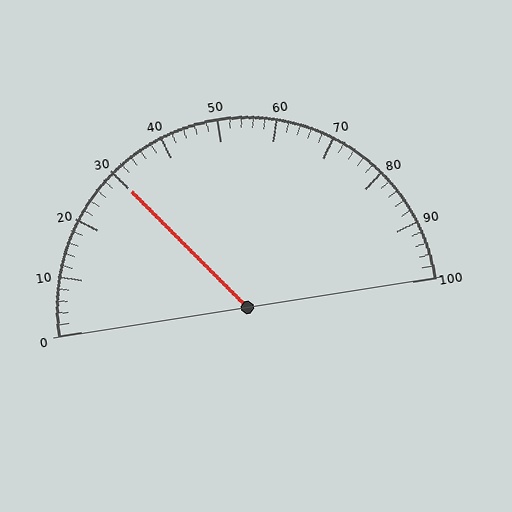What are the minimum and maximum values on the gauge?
The gauge ranges from 0 to 100.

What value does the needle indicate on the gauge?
The needle indicates approximately 30.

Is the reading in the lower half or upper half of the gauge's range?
The reading is in the lower half of the range (0 to 100).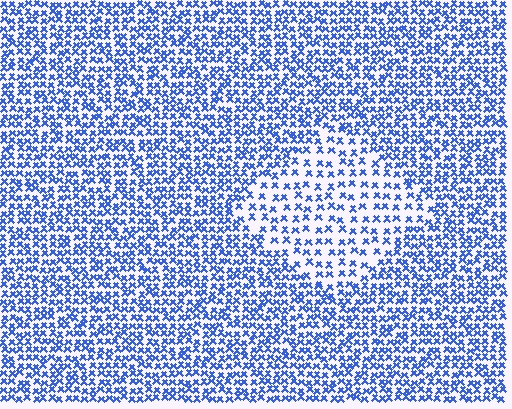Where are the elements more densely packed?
The elements are more densely packed outside the diamond boundary.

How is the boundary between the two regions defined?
The boundary is defined by a change in element density (approximately 1.9x ratio). All elements are the same color, size, and shape.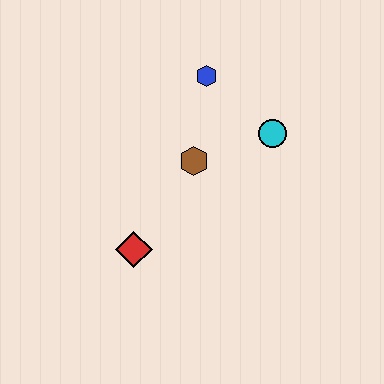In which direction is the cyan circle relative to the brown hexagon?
The cyan circle is to the right of the brown hexagon.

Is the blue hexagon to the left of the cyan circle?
Yes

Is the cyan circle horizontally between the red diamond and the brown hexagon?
No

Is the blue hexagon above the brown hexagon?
Yes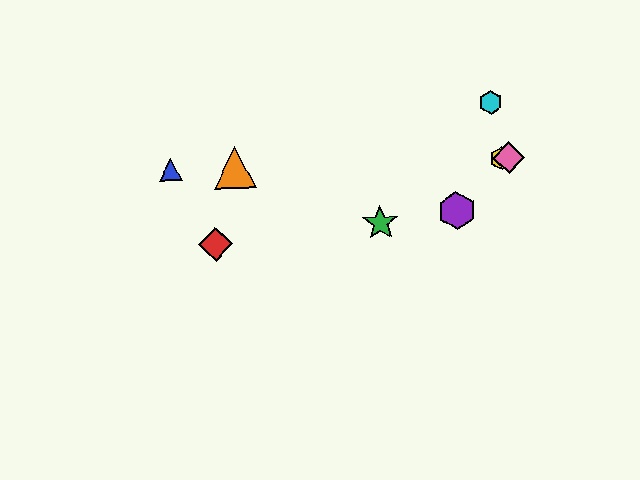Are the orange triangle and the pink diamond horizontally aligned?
Yes, both are at y≈168.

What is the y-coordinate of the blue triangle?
The blue triangle is at y≈170.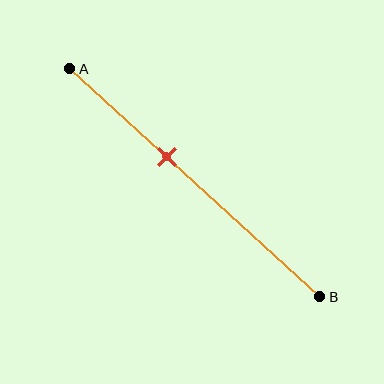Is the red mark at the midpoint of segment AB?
No, the mark is at about 40% from A, not at the 50% midpoint.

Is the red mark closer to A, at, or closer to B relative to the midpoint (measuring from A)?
The red mark is closer to point A than the midpoint of segment AB.